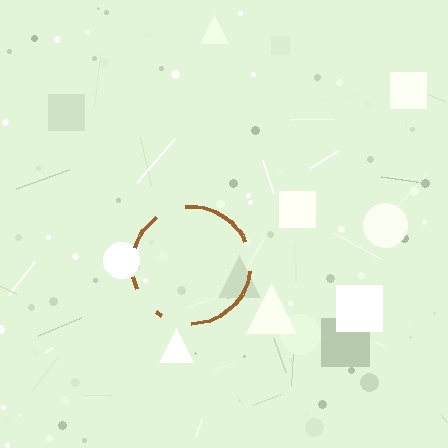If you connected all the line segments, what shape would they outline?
They would outline a circle.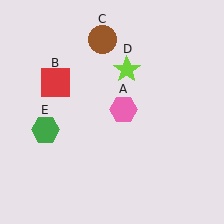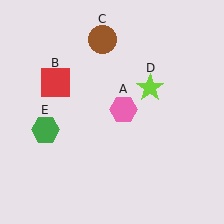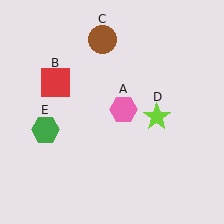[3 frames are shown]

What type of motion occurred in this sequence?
The lime star (object D) rotated clockwise around the center of the scene.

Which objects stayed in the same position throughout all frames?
Pink hexagon (object A) and red square (object B) and brown circle (object C) and green hexagon (object E) remained stationary.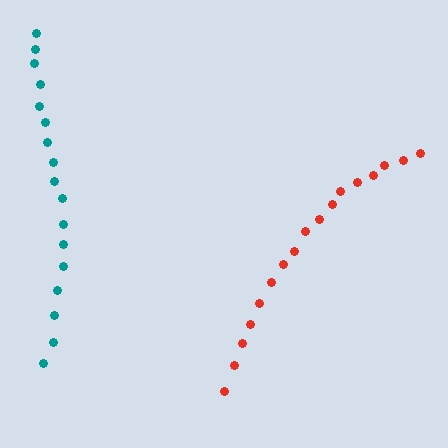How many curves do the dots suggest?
There are 2 distinct paths.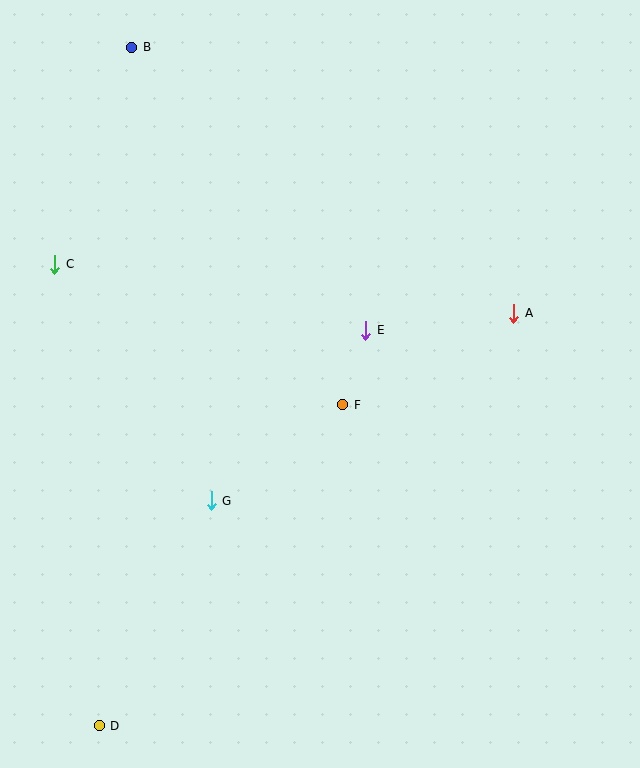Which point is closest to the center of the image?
Point F at (343, 405) is closest to the center.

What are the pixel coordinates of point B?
Point B is at (132, 47).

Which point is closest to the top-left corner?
Point B is closest to the top-left corner.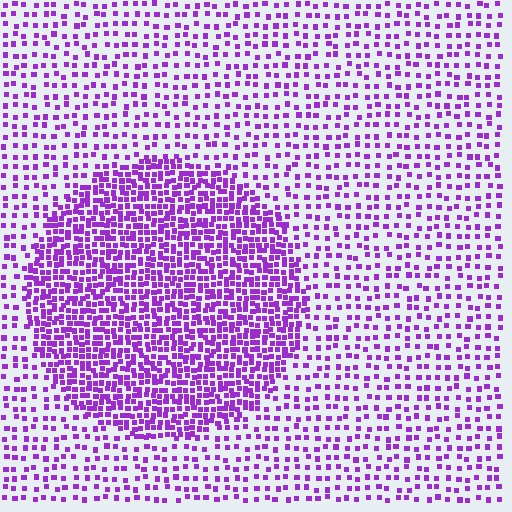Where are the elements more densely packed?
The elements are more densely packed inside the circle boundary.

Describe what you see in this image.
The image contains small purple elements arranged at two different densities. A circle-shaped region is visible where the elements are more densely packed than the surrounding area.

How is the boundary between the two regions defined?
The boundary is defined by a change in element density (approximately 2.4x ratio). All elements are the same color, size, and shape.